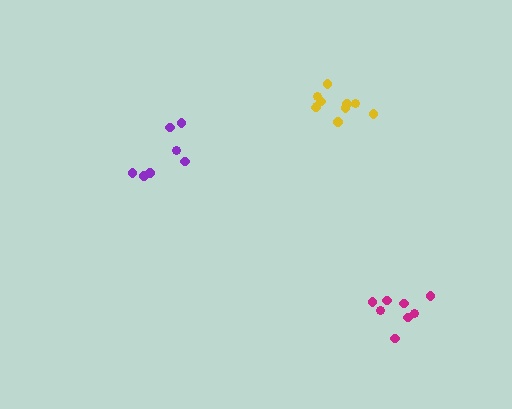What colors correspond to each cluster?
The clusters are colored: magenta, yellow, purple.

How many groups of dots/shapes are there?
There are 3 groups.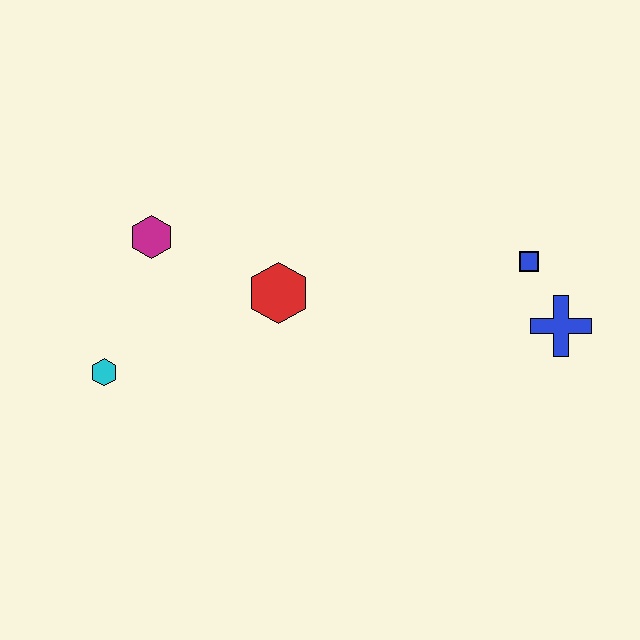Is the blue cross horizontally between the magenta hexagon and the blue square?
No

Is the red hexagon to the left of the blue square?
Yes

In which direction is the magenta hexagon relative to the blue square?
The magenta hexagon is to the left of the blue square.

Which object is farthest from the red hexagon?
The blue cross is farthest from the red hexagon.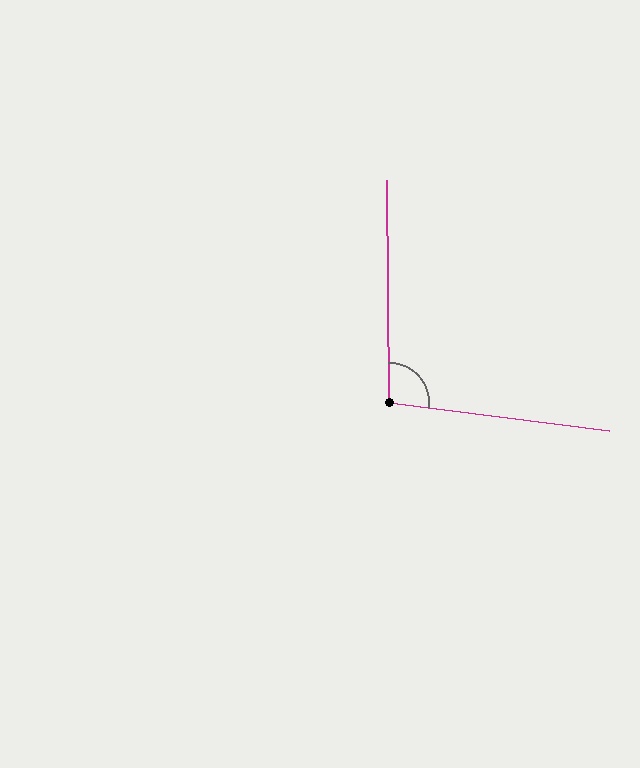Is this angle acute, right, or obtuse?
It is obtuse.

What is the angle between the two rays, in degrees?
Approximately 98 degrees.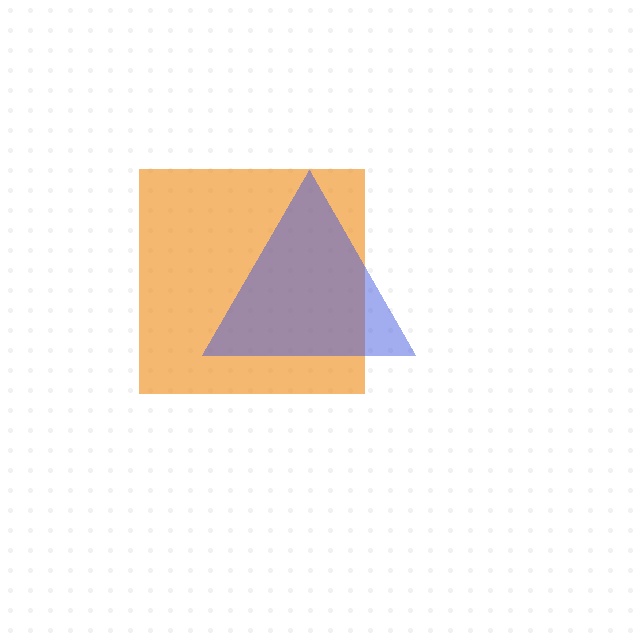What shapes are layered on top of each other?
The layered shapes are: an orange square, a blue triangle.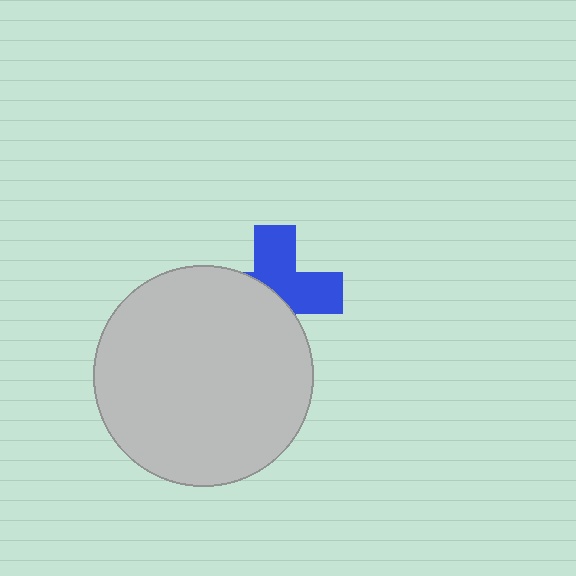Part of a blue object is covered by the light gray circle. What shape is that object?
It is a cross.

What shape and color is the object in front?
The object in front is a light gray circle.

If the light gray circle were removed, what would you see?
You would see the complete blue cross.